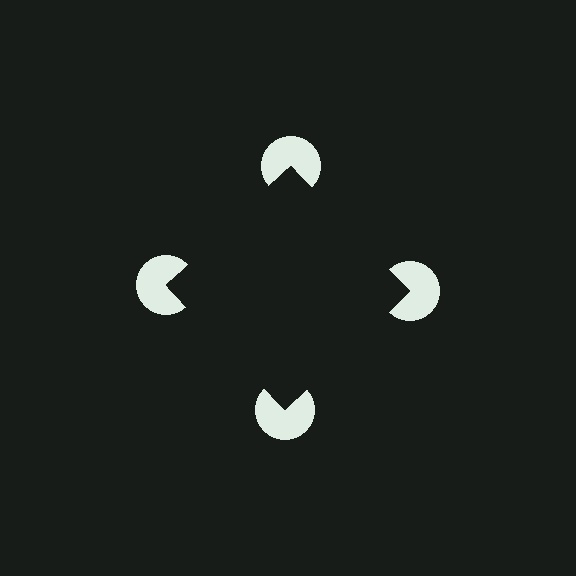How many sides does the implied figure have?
4 sides.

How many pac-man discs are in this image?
There are 4 — one at each vertex of the illusory square.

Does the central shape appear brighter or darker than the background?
It typically appears slightly darker than the background, even though no actual brightness change is drawn.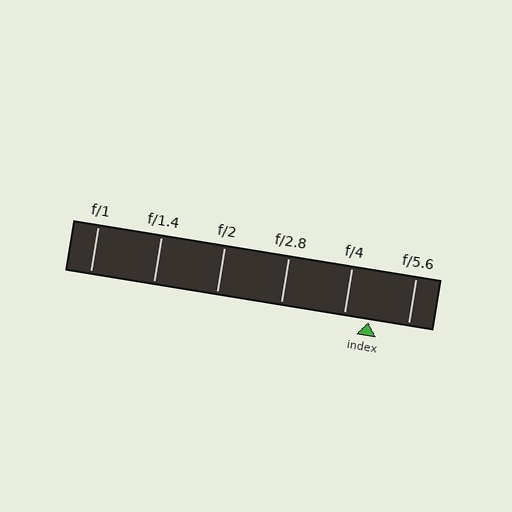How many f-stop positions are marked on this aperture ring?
There are 6 f-stop positions marked.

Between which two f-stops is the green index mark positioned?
The index mark is between f/4 and f/5.6.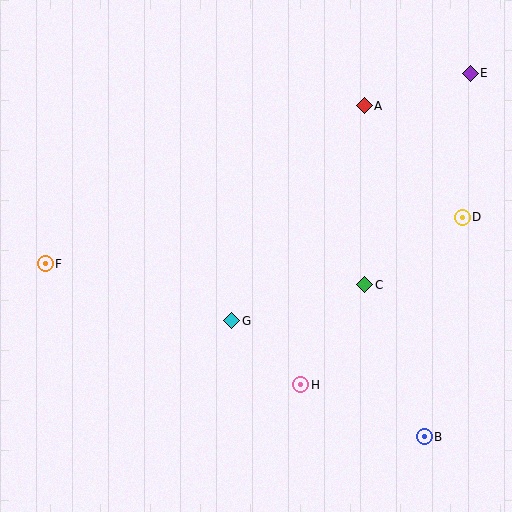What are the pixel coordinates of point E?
Point E is at (470, 73).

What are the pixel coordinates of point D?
Point D is at (462, 217).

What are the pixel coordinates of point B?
Point B is at (424, 437).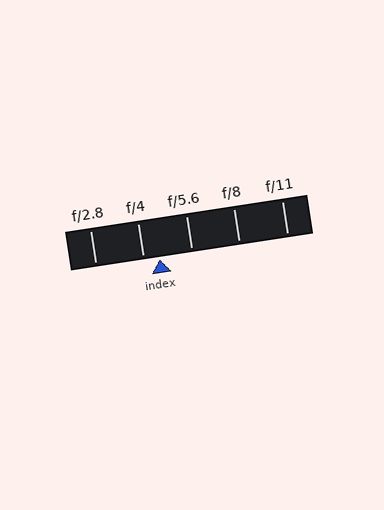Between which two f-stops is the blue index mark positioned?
The index mark is between f/4 and f/5.6.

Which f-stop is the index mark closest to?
The index mark is closest to f/4.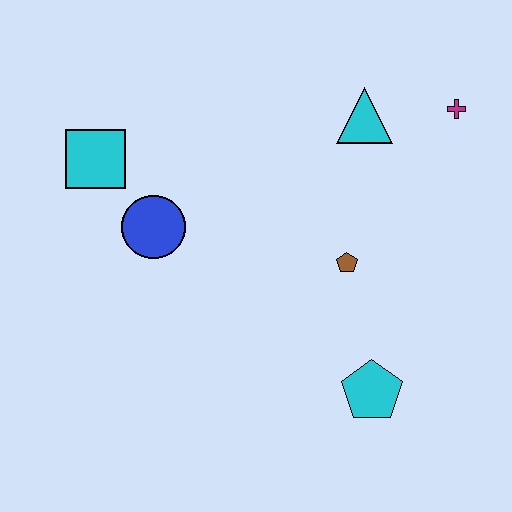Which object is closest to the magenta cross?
The cyan triangle is closest to the magenta cross.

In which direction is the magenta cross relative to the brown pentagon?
The magenta cross is above the brown pentagon.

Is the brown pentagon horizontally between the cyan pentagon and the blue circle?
Yes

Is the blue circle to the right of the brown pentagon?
No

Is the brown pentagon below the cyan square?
Yes